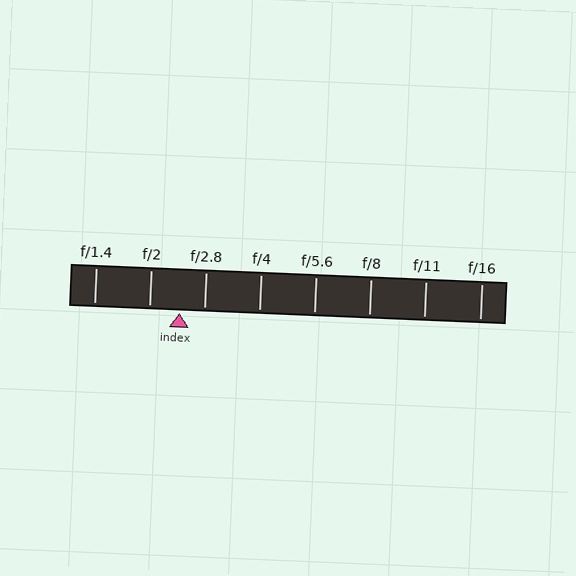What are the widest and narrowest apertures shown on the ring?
The widest aperture shown is f/1.4 and the narrowest is f/16.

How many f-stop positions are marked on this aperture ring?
There are 8 f-stop positions marked.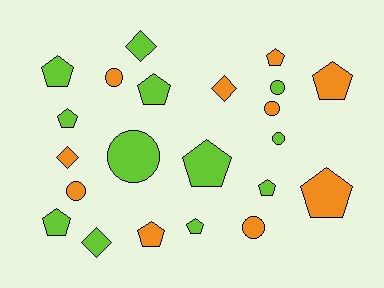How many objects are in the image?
There are 22 objects.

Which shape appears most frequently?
Pentagon, with 11 objects.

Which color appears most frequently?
Lime, with 12 objects.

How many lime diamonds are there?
There are 2 lime diamonds.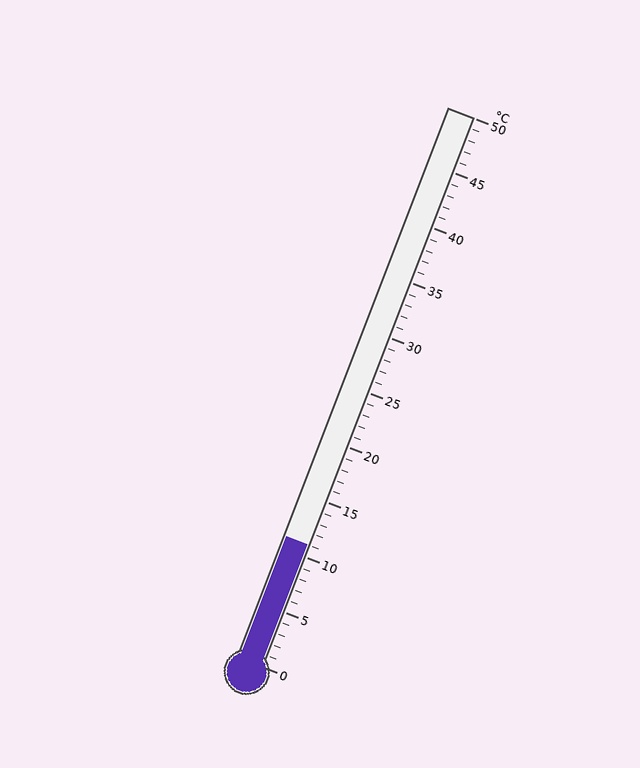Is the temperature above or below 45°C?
The temperature is below 45°C.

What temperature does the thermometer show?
The thermometer shows approximately 11°C.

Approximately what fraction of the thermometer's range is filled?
The thermometer is filled to approximately 20% of its range.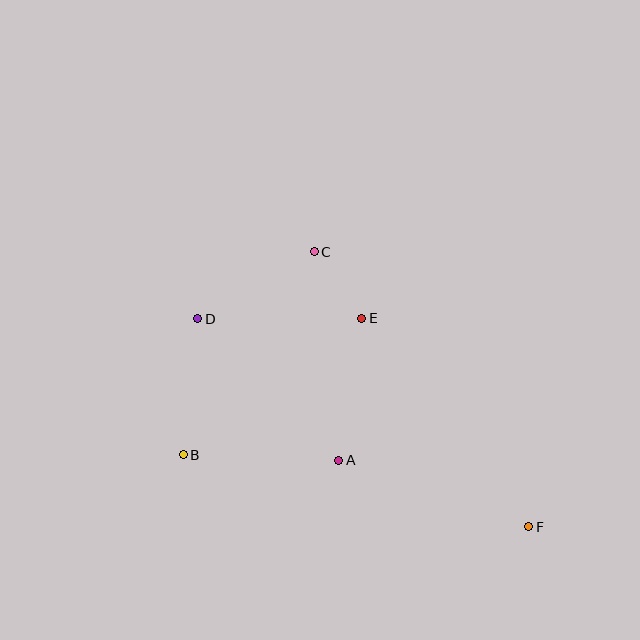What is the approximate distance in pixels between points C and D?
The distance between C and D is approximately 134 pixels.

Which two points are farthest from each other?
Points D and F are farthest from each other.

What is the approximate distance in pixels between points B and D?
The distance between B and D is approximately 137 pixels.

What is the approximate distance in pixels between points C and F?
The distance between C and F is approximately 349 pixels.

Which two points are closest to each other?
Points C and E are closest to each other.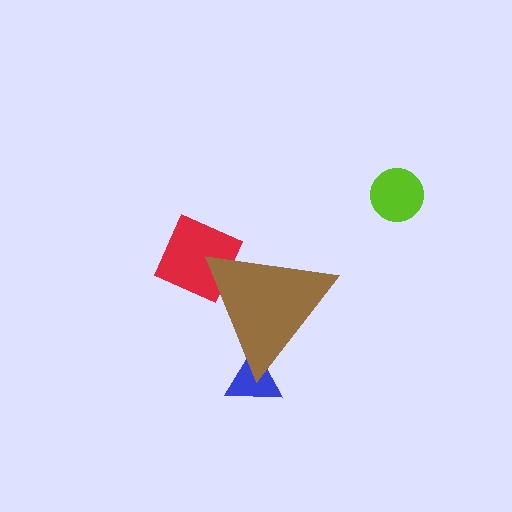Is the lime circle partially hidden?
No, the lime circle is fully visible.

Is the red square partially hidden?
Yes, the red square is partially hidden behind the brown triangle.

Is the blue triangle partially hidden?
Yes, the blue triangle is partially hidden behind the brown triangle.